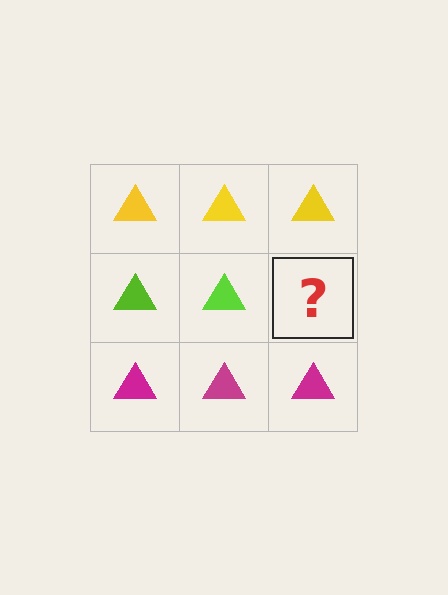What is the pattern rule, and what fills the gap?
The rule is that each row has a consistent color. The gap should be filled with a lime triangle.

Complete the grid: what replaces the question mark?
The question mark should be replaced with a lime triangle.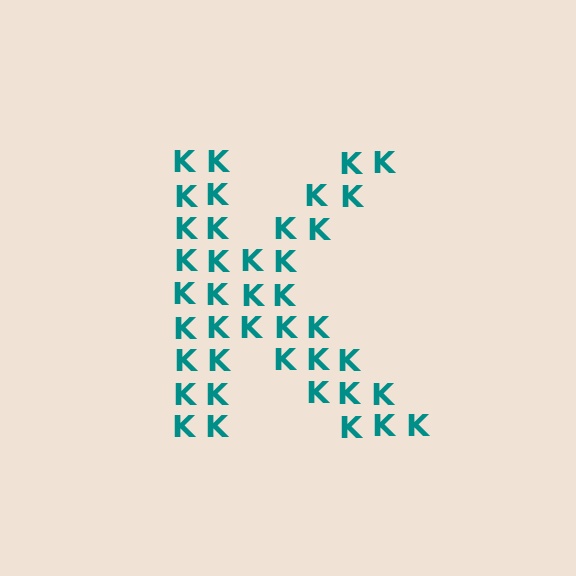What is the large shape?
The large shape is the letter K.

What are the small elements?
The small elements are letter K's.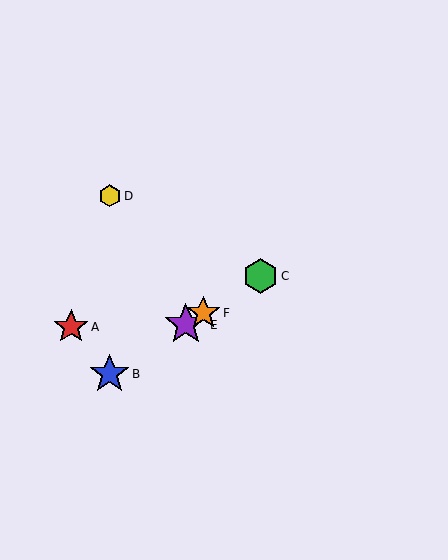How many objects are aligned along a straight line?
4 objects (B, C, E, F) are aligned along a straight line.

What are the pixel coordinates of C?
Object C is at (260, 276).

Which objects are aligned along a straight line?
Objects B, C, E, F are aligned along a straight line.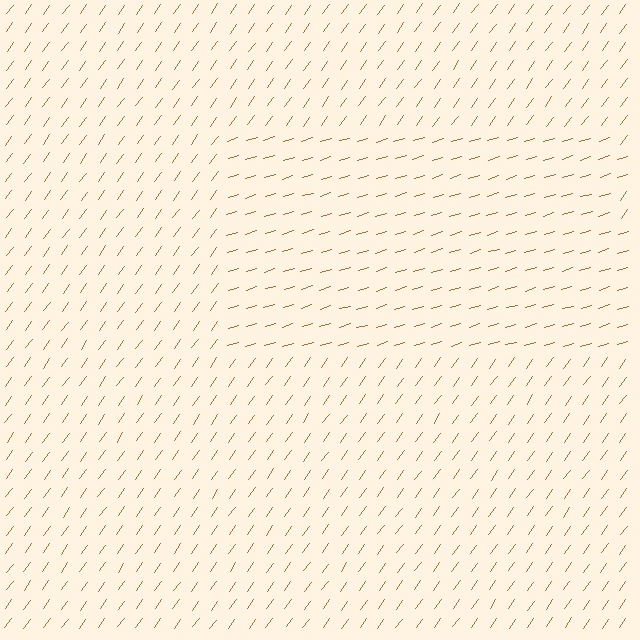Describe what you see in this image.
The image is filled with small brown line segments. A rectangle region in the image has lines oriented differently from the surrounding lines, creating a visible texture boundary.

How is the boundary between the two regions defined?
The boundary is defined purely by a change in line orientation (approximately 37 degrees difference). All lines are the same color and thickness.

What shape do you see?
I see a rectangle.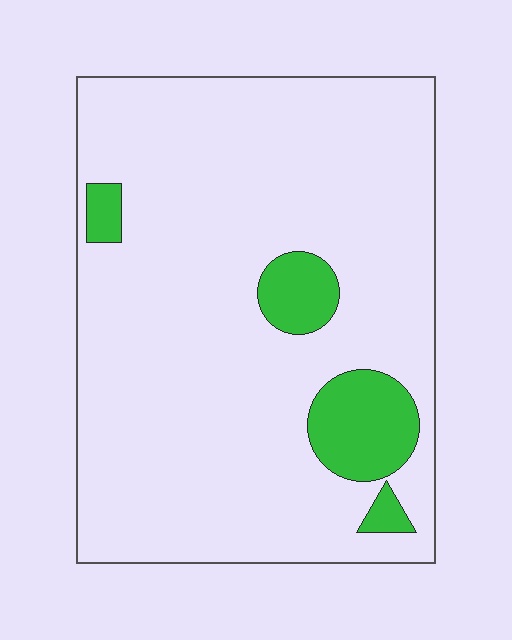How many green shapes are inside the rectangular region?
4.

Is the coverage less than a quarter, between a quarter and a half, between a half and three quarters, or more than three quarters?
Less than a quarter.